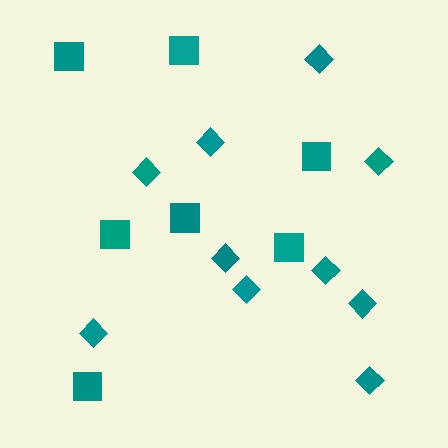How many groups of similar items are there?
There are 2 groups: one group of diamonds (10) and one group of squares (7).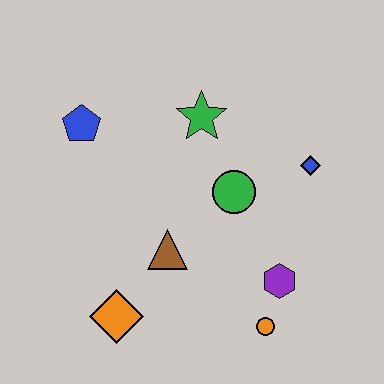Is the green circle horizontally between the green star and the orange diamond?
No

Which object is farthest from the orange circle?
The blue pentagon is farthest from the orange circle.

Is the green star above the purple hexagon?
Yes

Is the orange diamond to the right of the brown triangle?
No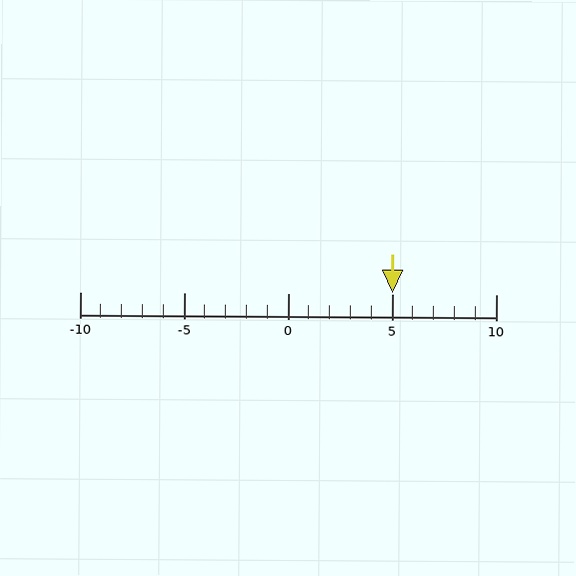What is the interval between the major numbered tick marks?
The major tick marks are spaced 5 units apart.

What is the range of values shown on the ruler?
The ruler shows values from -10 to 10.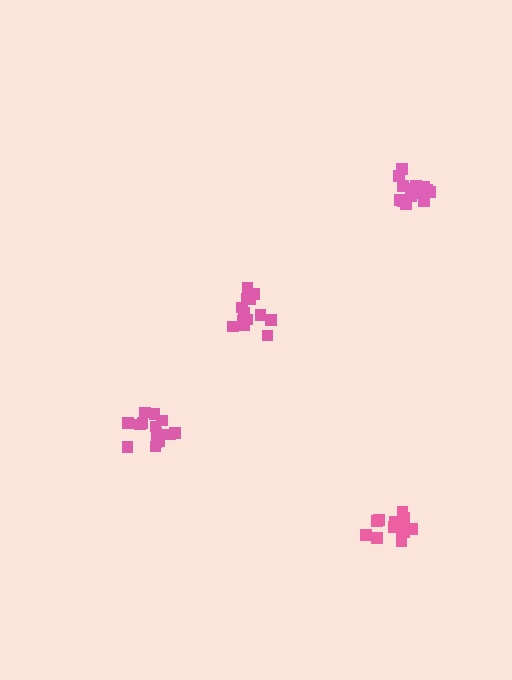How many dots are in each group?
Group 1: 15 dots, Group 2: 14 dots, Group 3: 15 dots, Group 4: 17 dots (61 total).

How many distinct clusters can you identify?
There are 4 distinct clusters.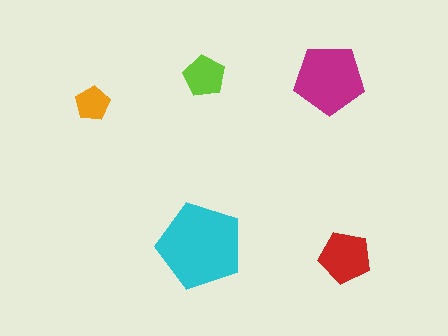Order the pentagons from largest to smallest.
the cyan one, the magenta one, the red one, the lime one, the orange one.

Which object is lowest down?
The red pentagon is bottommost.